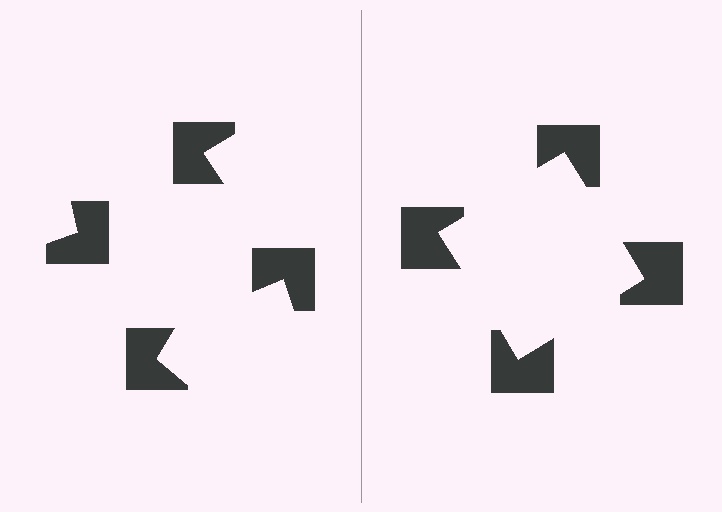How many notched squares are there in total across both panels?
8 — 4 on each side.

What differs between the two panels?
The notched squares are positioned identically on both sides; only the wedge orientations differ. On the right they align to a square; on the left they are misaligned.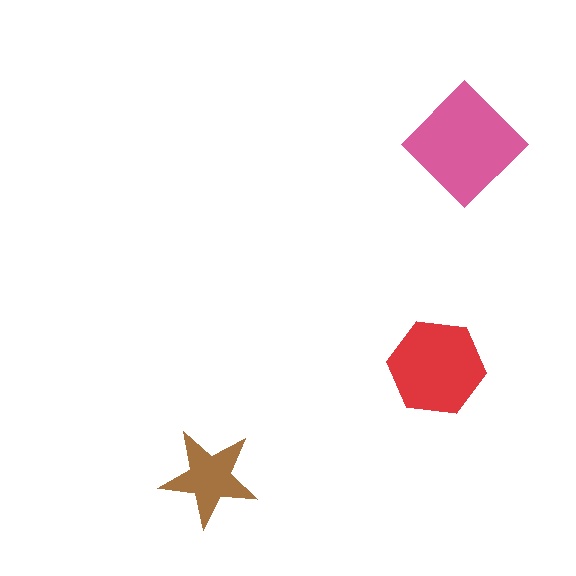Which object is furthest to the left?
The brown star is leftmost.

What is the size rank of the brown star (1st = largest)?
3rd.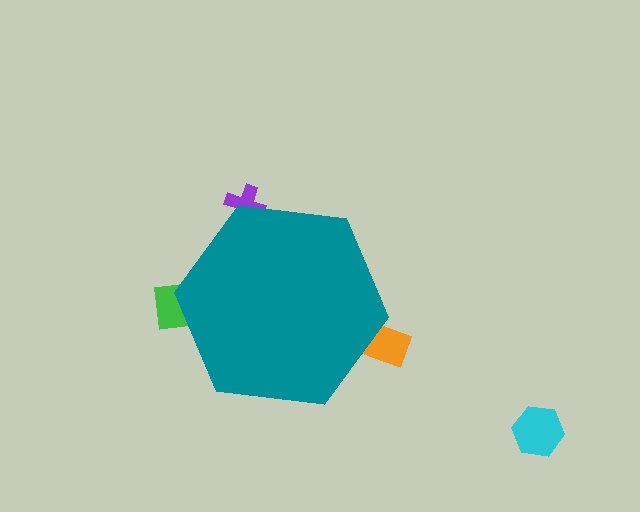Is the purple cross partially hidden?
Yes, the purple cross is partially hidden behind the teal hexagon.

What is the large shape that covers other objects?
A teal hexagon.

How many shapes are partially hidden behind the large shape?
3 shapes are partially hidden.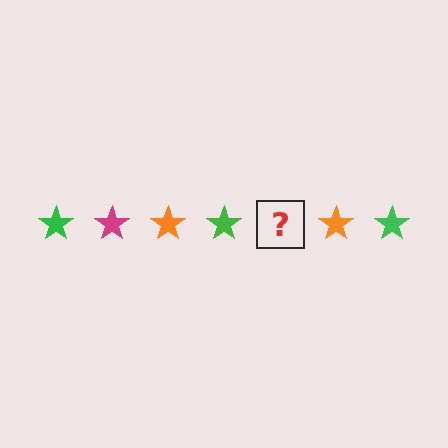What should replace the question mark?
The question mark should be replaced with a magenta star.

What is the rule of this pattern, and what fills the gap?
The rule is that the pattern cycles through green, magenta, orange stars. The gap should be filled with a magenta star.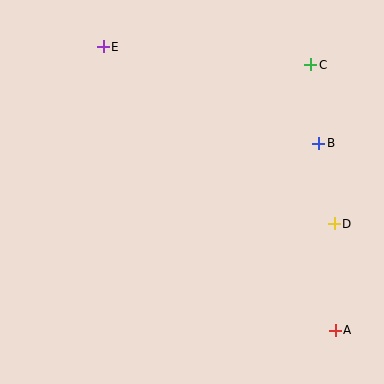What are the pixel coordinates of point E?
Point E is at (103, 47).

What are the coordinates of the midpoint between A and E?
The midpoint between A and E is at (219, 189).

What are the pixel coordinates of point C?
Point C is at (311, 65).